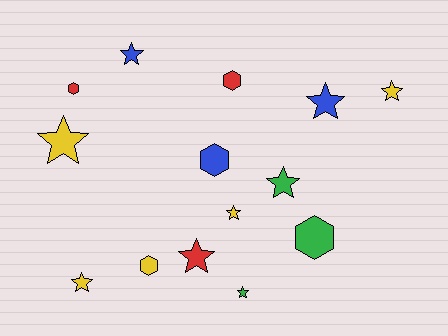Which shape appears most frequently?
Star, with 9 objects.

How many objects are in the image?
There are 14 objects.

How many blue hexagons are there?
There is 1 blue hexagon.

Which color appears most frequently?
Yellow, with 5 objects.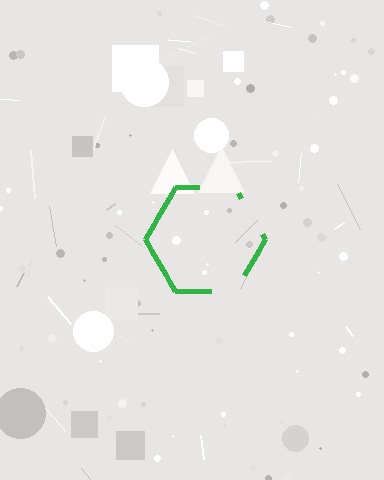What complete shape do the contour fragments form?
The contour fragments form a hexagon.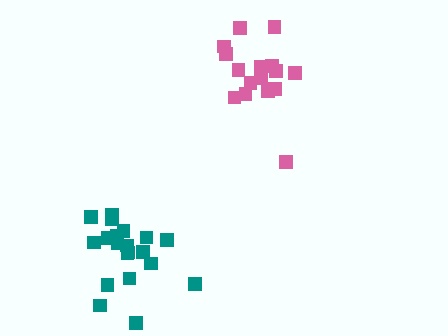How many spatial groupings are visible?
There are 2 spatial groupings.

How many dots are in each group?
Group 1: 20 dots, Group 2: 16 dots (36 total).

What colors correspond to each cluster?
The clusters are colored: teal, pink.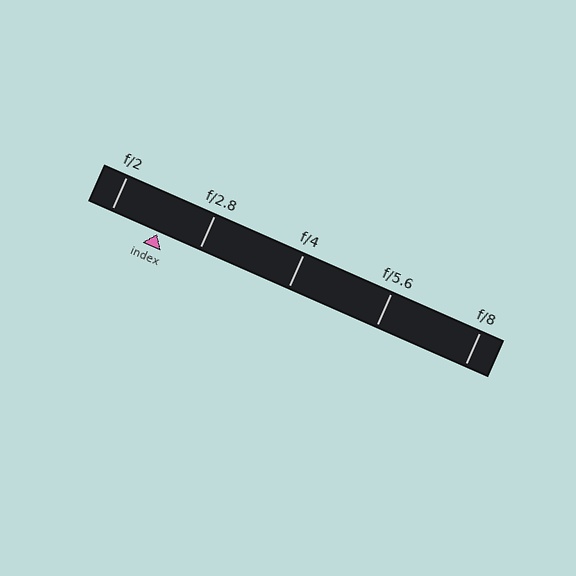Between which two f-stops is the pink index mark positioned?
The index mark is between f/2 and f/2.8.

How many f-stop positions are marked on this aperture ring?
There are 5 f-stop positions marked.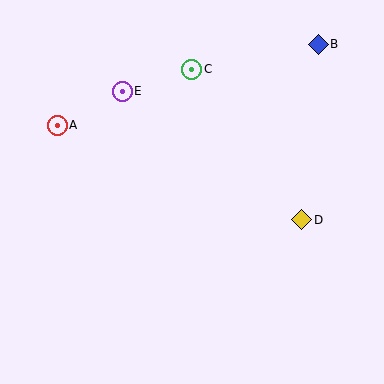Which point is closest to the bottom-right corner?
Point D is closest to the bottom-right corner.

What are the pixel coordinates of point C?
Point C is at (192, 69).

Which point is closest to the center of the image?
Point D at (302, 220) is closest to the center.